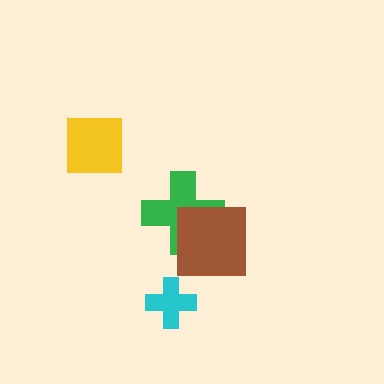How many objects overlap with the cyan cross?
0 objects overlap with the cyan cross.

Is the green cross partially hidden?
Yes, it is partially covered by another shape.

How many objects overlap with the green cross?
1 object overlaps with the green cross.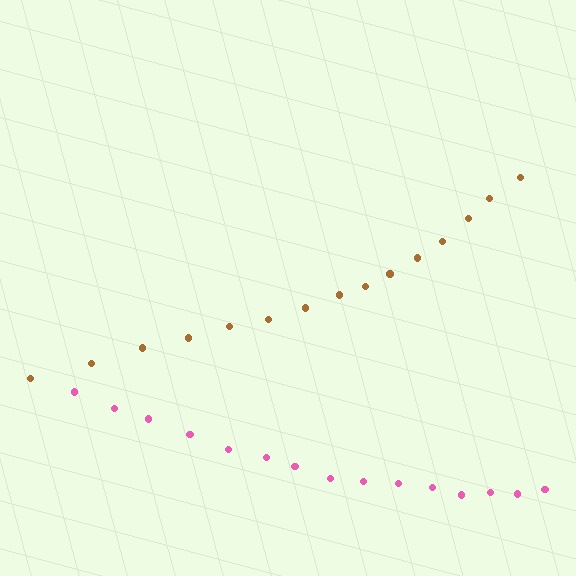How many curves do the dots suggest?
There are 2 distinct paths.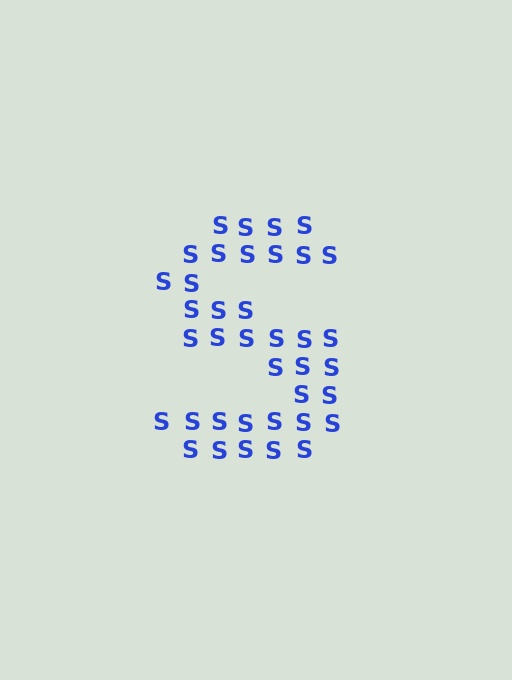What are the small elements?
The small elements are letter S's.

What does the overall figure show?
The overall figure shows the letter S.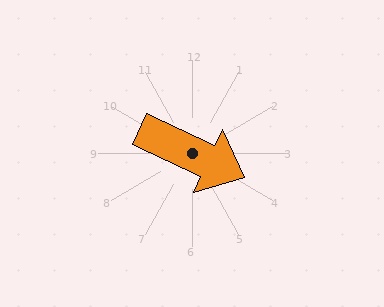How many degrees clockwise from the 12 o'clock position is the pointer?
Approximately 115 degrees.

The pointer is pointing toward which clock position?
Roughly 4 o'clock.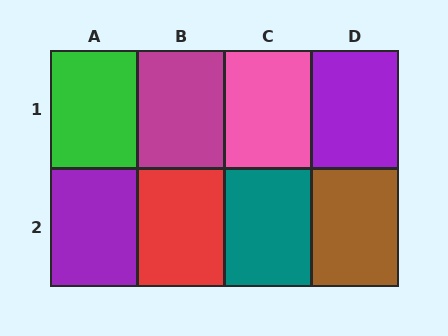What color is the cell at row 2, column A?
Purple.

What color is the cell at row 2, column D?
Brown.